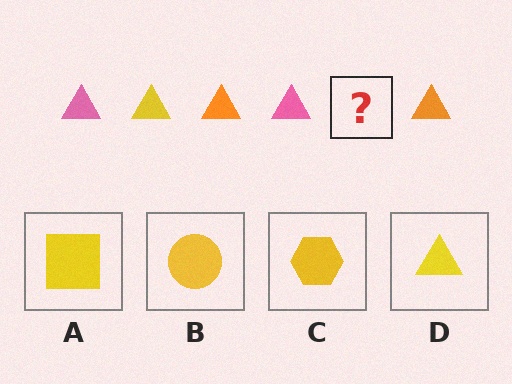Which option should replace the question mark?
Option D.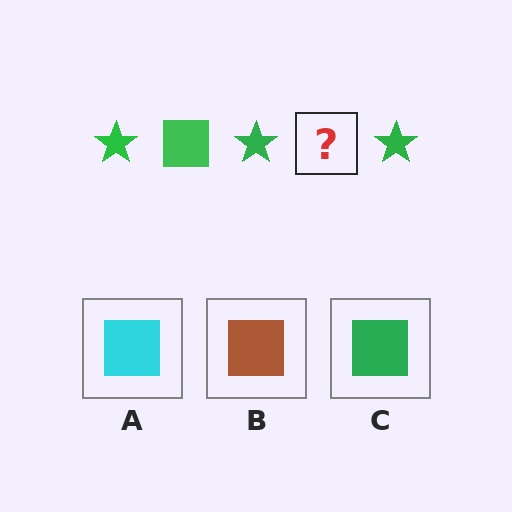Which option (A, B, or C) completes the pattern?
C.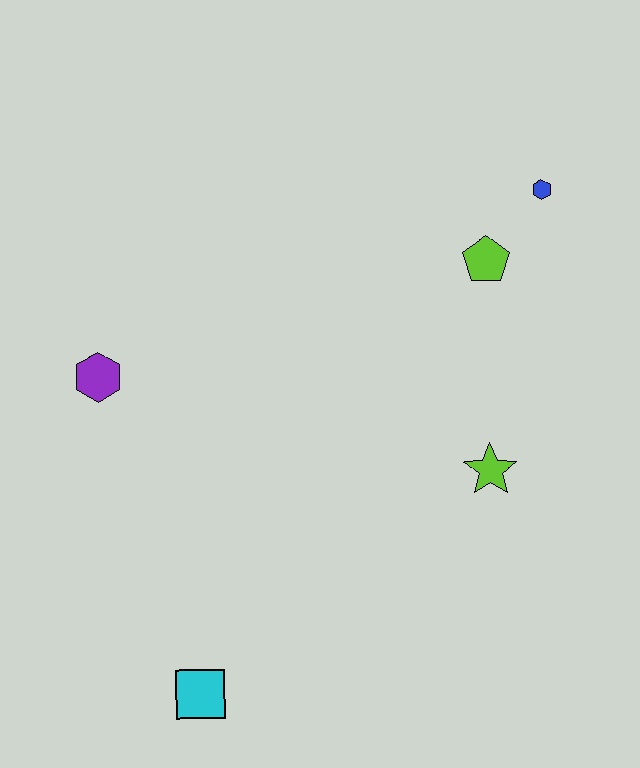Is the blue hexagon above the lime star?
Yes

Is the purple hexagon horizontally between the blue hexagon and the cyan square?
No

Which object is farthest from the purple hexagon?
The blue hexagon is farthest from the purple hexagon.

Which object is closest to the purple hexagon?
The cyan square is closest to the purple hexagon.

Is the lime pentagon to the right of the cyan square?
Yes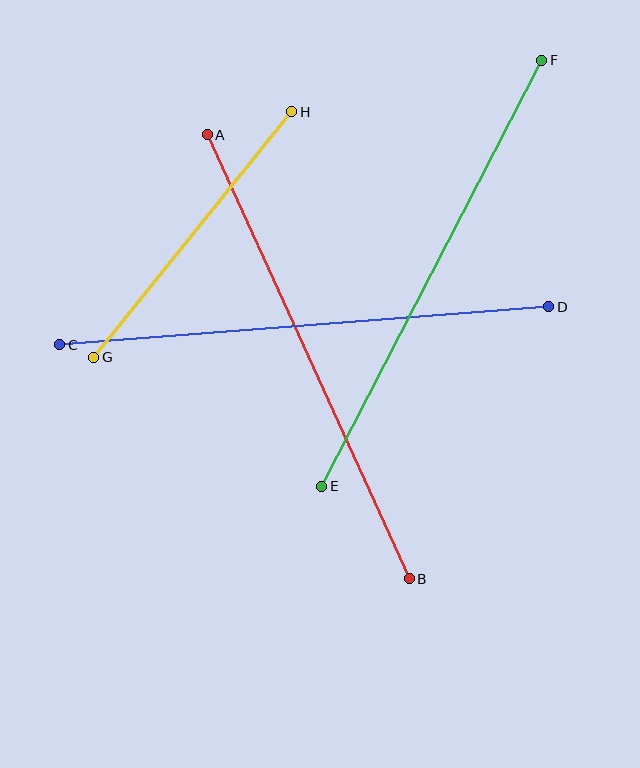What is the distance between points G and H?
The distance is approximately 315 pixels.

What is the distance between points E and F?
The distance is approximately 479 pixels.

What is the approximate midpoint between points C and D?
The midpoint is at approximately (304, 326) pixels.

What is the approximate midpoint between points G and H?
The midpoint is at approximately (193, 234) pixels.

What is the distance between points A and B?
The distance is approximately 488 pixels.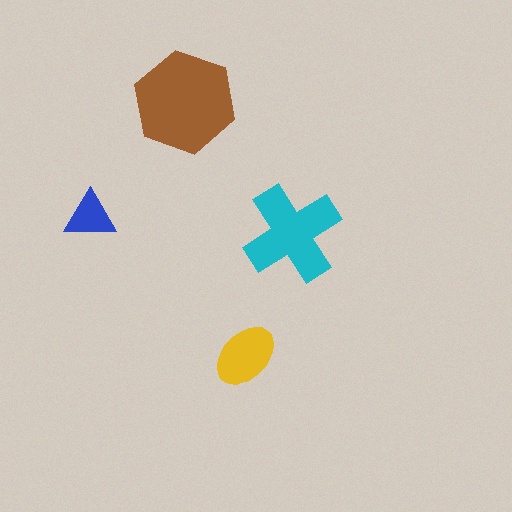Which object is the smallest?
The blue triangle.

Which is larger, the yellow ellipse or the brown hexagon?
The brown hexagon.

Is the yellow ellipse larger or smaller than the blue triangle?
Larger.